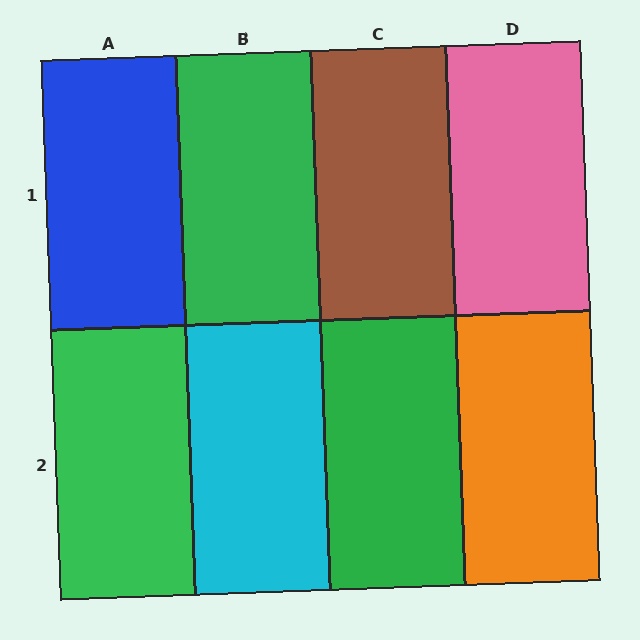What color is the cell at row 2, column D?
Orange.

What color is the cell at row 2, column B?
Cyan.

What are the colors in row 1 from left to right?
Blue, green, brown, pink.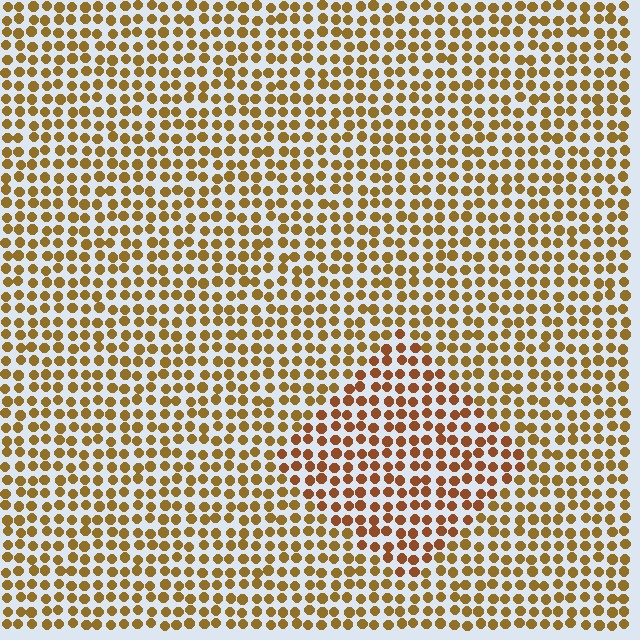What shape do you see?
I see a diamond.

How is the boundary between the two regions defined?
The boundary is defined purely by a slight shift in hue (about 22 degrees). Spacing, size, and orientation are identical on both sides.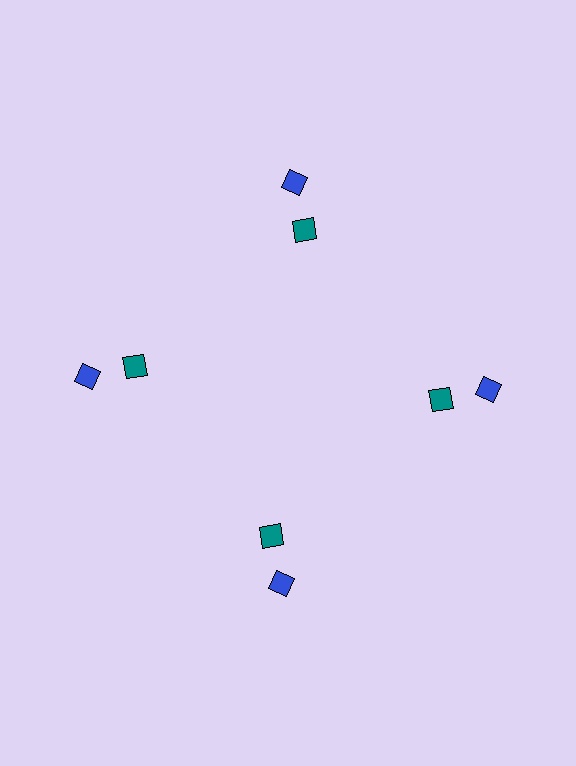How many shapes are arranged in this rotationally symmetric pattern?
There are 8 shapes, arranged in 4 groups of 2.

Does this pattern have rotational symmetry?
Yes, this pattern has 4-fold rotational symmetry. It looks the same after rotating 90 degrees around the center.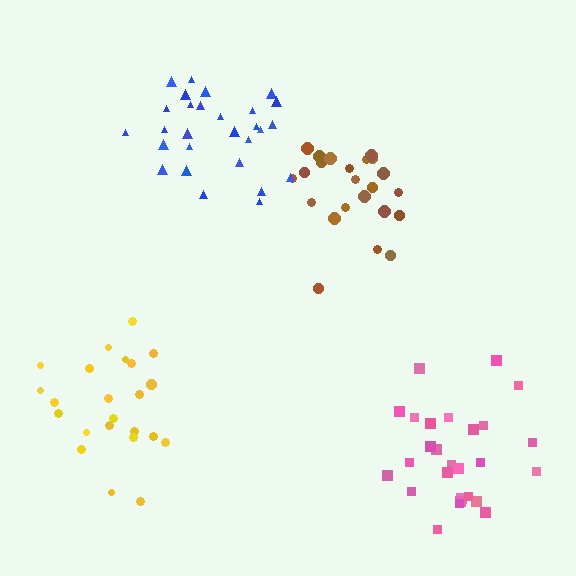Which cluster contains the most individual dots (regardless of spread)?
Blue (28).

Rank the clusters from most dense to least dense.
brown, blue, pink, yellow.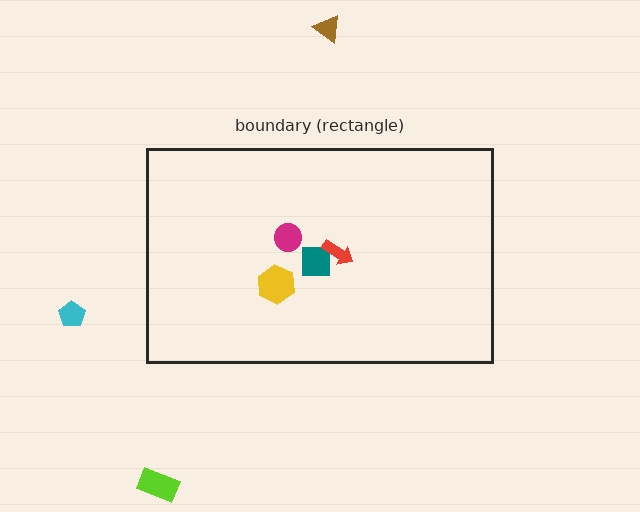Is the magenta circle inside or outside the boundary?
Inside.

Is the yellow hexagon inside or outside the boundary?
Inside.